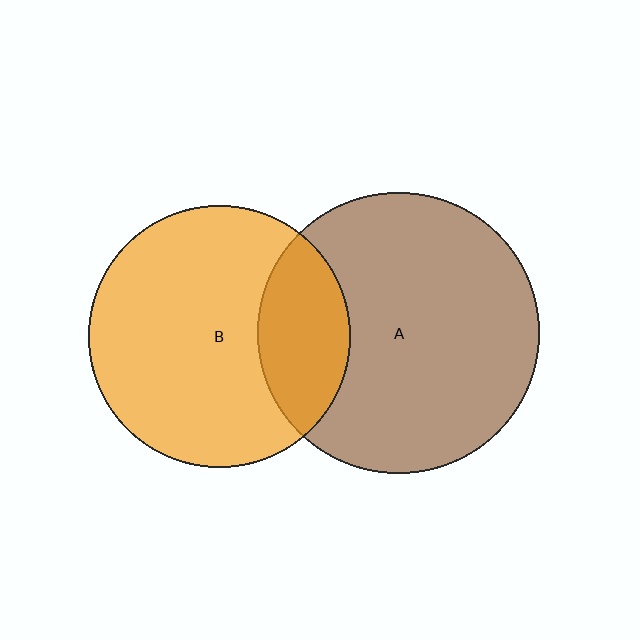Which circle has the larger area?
Circle A (brown).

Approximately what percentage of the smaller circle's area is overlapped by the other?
Approximately 25%.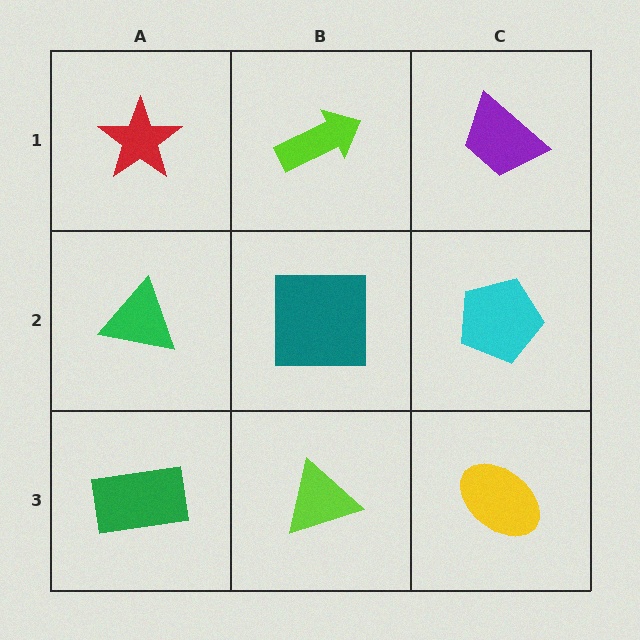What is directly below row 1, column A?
A green triangle.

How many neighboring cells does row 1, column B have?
3.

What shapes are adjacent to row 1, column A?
A green triangle (row 2, column A), a lime arrow (row 1, column B).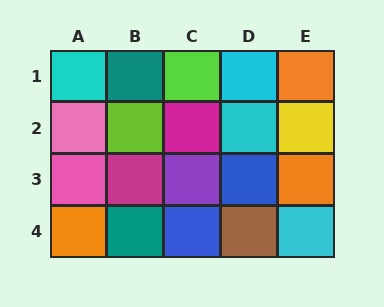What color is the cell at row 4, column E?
Cyan.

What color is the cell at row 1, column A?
Cyan.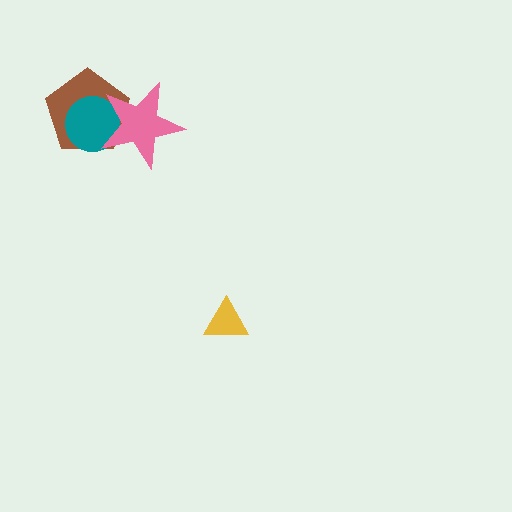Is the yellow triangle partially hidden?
No, no other shape covers it.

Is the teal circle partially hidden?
Yes, it is partially covered by another shape.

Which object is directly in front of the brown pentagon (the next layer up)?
The teal circle is directly in front of the brown pentagon.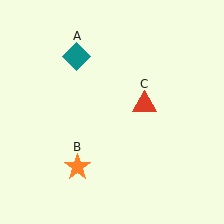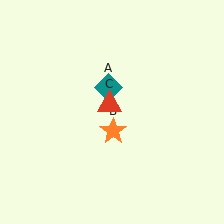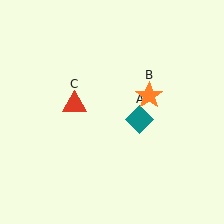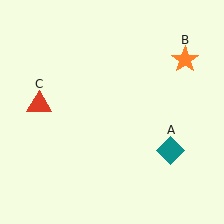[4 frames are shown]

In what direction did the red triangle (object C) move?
The red triangle (object C) moved left.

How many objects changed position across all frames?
3 objects changed position: teal diamond (object A), orange star (object B), red triangle (object C).